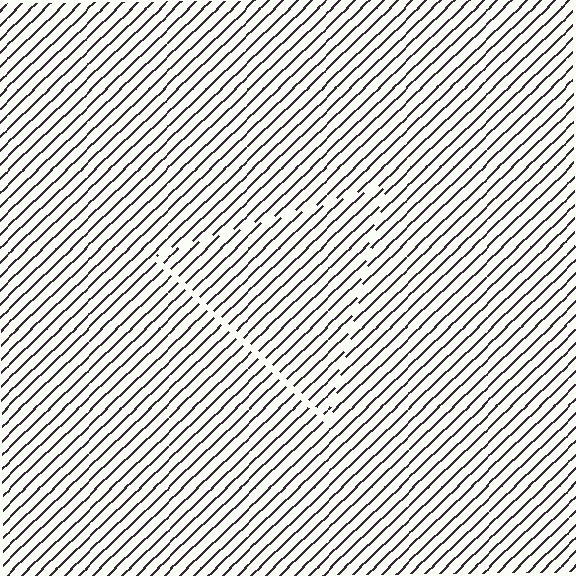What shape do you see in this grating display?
An illusory triangle. The interior of the shape contains the same grating, shifted by half a period — the contour is defined by the phase discontinuity where line-ends from the inner and outer gratings abut.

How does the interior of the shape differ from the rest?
The interior of the shape contains the same grating, shifted by half a period — the contour is defined by the phase discontinuity where line-ends from the inner and outer gratings abut.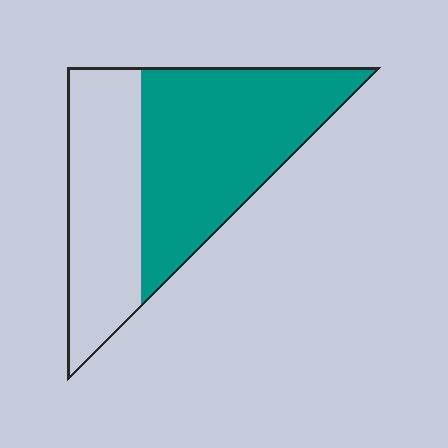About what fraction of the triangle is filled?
About three fifths (3/5).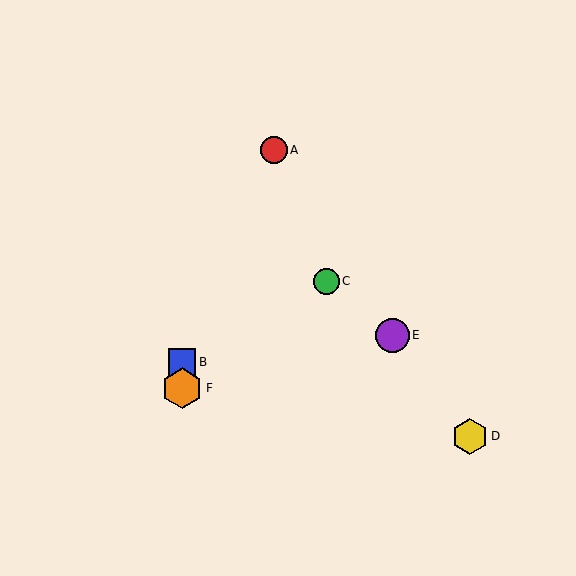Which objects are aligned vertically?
Objects B, F are aligned vertically.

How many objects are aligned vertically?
2 objects (B, F) are aligned vertically.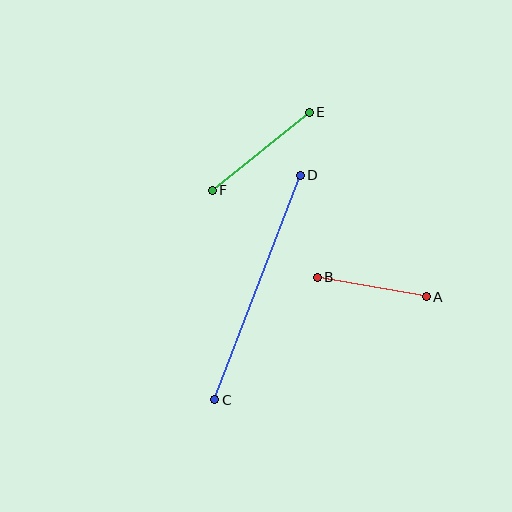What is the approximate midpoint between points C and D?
The midpoint is at approximately (258, 288) pixels.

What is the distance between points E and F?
The distance is approximately 124 pixels.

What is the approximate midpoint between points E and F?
The midpoint is at approximately (261, 151) pixels.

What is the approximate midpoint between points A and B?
The midpoint is at approximately (372, 287) pixels.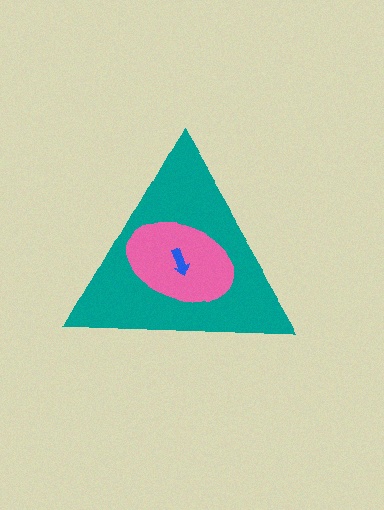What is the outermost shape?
The teal triangle.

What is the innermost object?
The blue arrow.